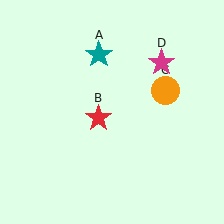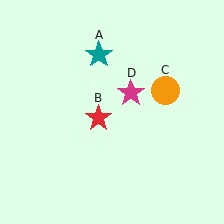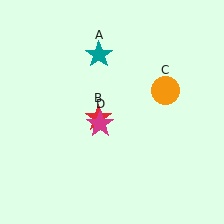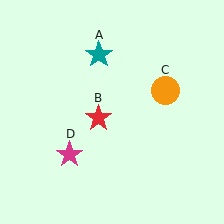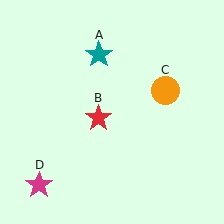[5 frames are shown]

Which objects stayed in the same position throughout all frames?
Teal star (object A) and red star (object B) and orange circle (object C) remained stationary.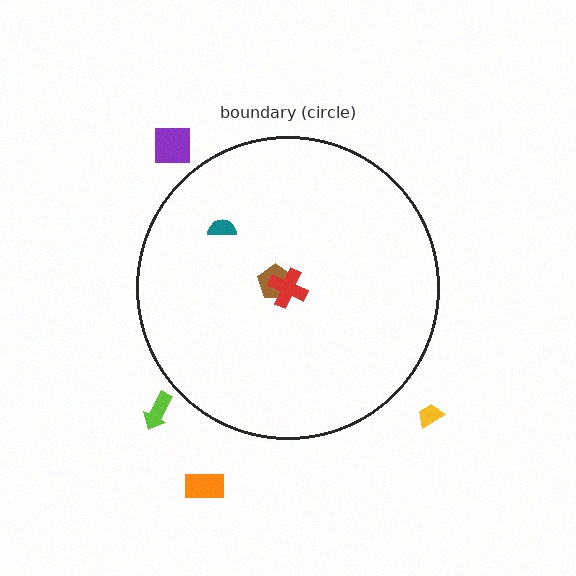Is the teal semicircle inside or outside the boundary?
Inside.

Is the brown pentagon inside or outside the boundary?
Inside.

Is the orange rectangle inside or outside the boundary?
Outside.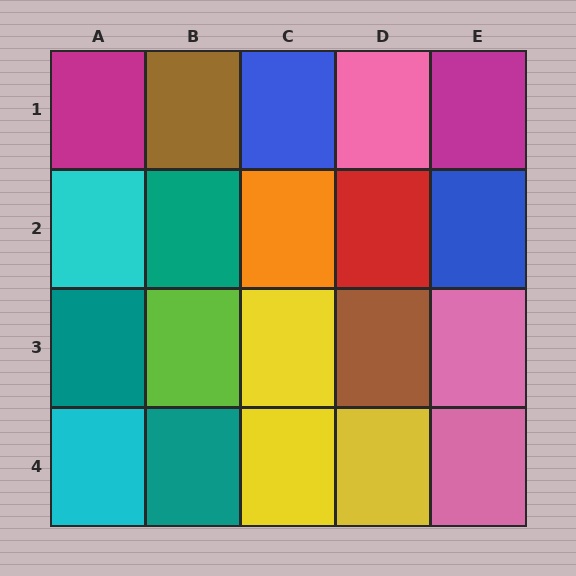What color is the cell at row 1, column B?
Brown.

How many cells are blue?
2 cells are blue.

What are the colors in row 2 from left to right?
Cyan, teal, orange, red, blue.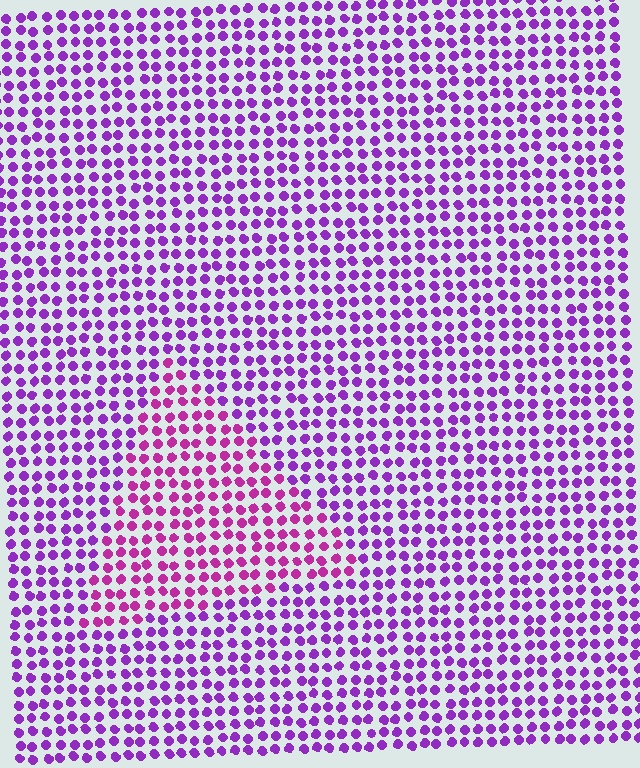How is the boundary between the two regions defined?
The boundary is defined purely by a slight shift in hue (about 30 degrees). Spacing, size, and orientation are identical on both sides.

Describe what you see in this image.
The image is filled with small purple elements in a uniform arrangement. A triangle-shaped region is visible where the elements are tinted to a slightly different hue, forming a subtle color boundary.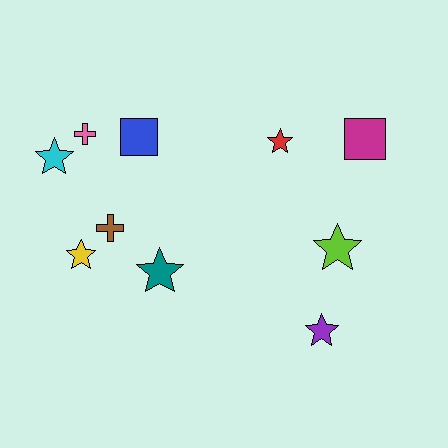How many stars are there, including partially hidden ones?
There are 6 stars.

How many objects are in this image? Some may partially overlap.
There are 10 objects.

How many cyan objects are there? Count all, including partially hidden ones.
There is 1 cyan object.